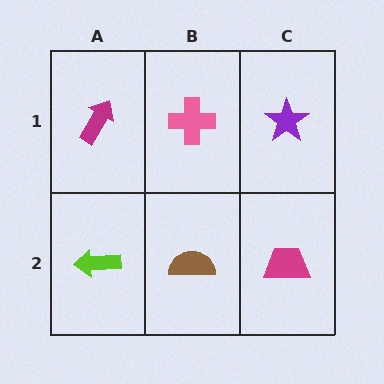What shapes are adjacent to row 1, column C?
A magenta trapezoid (row 2, column C), a pink cross (row 1, column B).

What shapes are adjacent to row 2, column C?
A purple star (row 1, column C), a brown semicircle (row 2, column B).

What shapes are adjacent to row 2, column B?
A pink cross (row 1, column B), a lime arrow (row 2, column A), a magenta trapezoid (row 2, column C).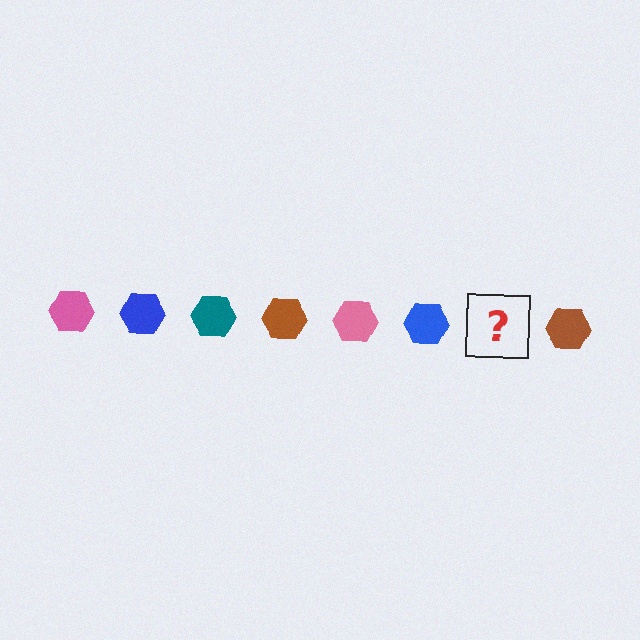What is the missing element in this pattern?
The missing element is a teal hexagon.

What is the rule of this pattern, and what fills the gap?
The rule is that the pattern cycles through pink, blue, teal, brown hexagons. The gap should be filled with a teal hexagon.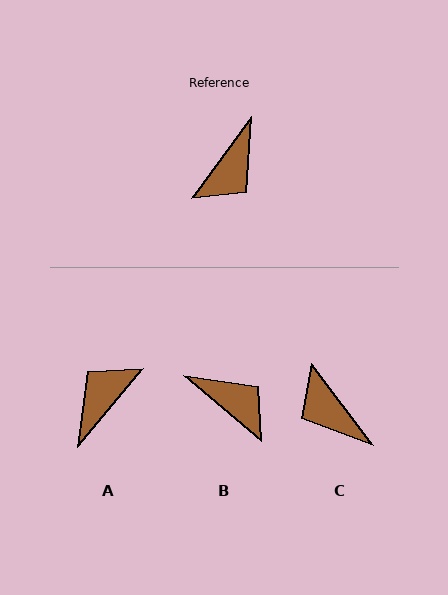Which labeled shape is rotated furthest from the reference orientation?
A, about 176 degrees away.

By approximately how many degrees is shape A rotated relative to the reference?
Approximately 176 degrees counter-clockwise.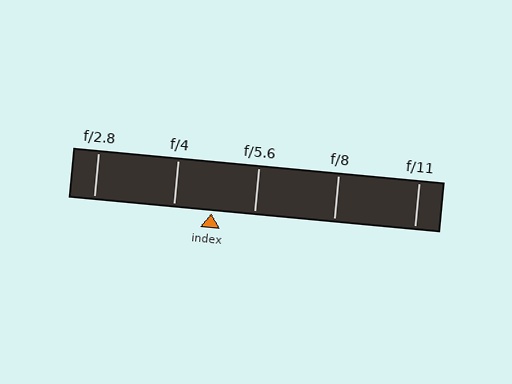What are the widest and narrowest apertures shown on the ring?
The widest aperture shown is f/2.8 and the narrowest is f/11.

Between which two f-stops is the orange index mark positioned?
The index mark is between f/4 and f/5.6.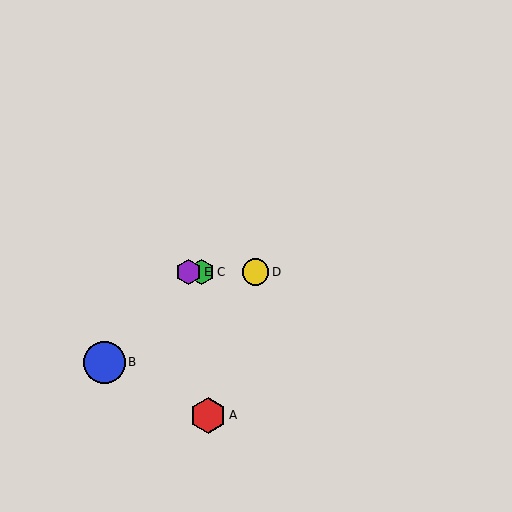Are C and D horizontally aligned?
Yes, both are at y≈272.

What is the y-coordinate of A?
Object A is at y≈415.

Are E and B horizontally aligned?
No, E is at y≈272 and B is at y≈362.